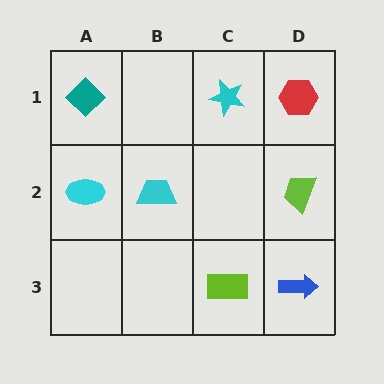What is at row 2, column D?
A lime trapezoid.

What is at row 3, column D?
A blue arrow.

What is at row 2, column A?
A cyan ellipse.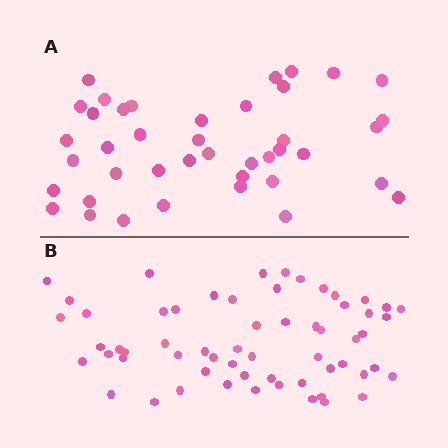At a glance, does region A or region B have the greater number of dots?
Region B (the bottom region) has more dots.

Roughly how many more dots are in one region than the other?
Region B has approximately 20 more dots than region A.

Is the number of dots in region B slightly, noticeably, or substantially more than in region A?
Region B has substantially more. The ratio is roughly 1.5 to 1.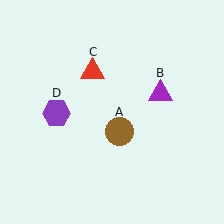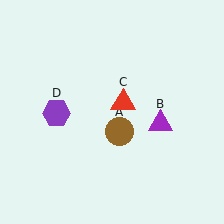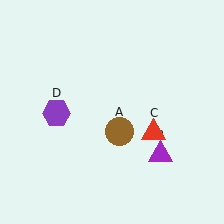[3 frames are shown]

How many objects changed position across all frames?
2 objects changed position: purple triangle (object B), red triangle (object C).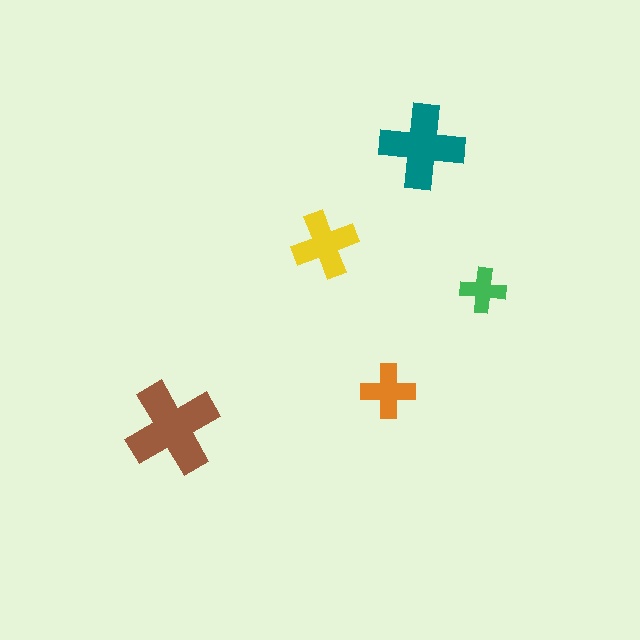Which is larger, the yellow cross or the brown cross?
The brown one.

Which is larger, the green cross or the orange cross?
The orange one.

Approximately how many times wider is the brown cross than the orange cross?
About 1.5 times wider.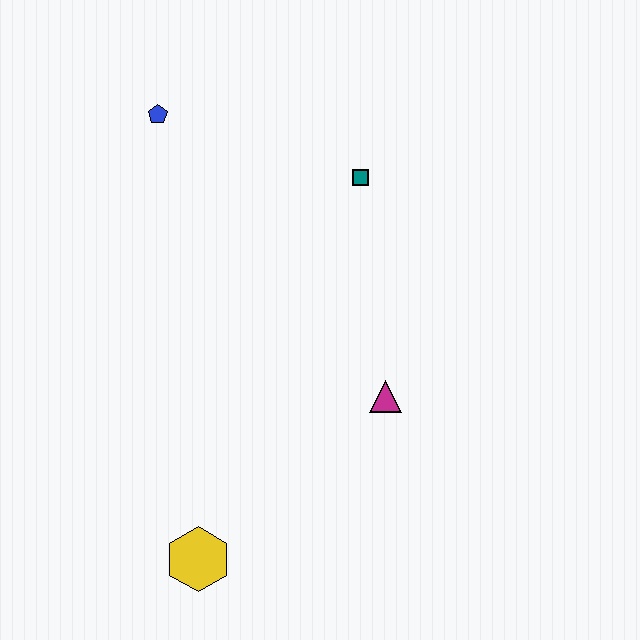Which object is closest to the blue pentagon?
The teal square is closest to the blue pentagon.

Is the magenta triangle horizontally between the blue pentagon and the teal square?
No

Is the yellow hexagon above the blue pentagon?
No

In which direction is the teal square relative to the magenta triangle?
The teal square is above the magenta triangle.